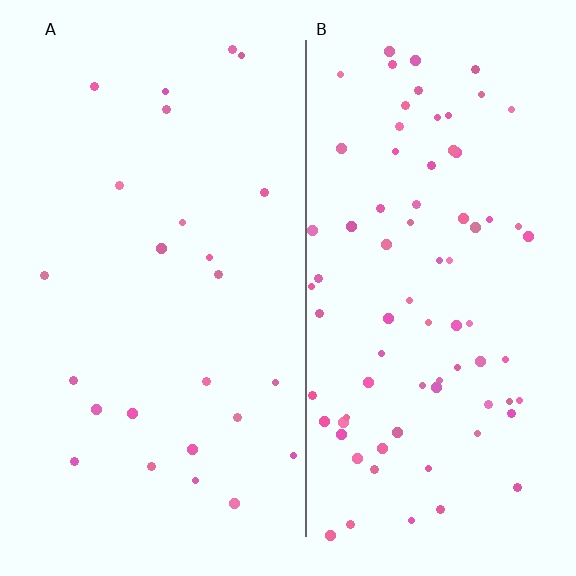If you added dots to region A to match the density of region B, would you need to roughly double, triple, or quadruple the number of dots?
Approximately triple.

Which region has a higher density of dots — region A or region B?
B (the right).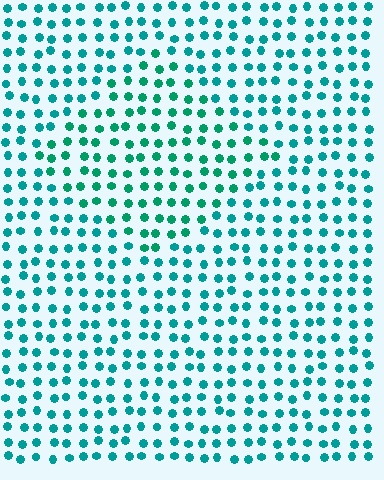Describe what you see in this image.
The image is filled with small teal elements in a uniform arrangement. A diamond-shaped region is visible where the elements are tinted to a slightly different hue, forming a subtle color boundary.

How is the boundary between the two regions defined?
The boundary is defined purely by a slight shift in hue (about 20 degrees). Spacing, size, and orientation are identical on both sides.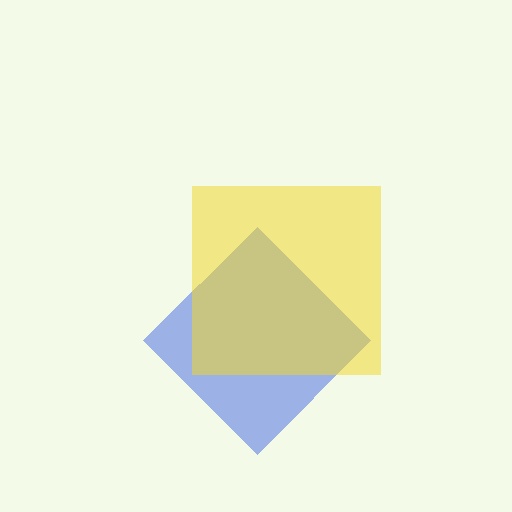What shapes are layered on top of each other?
The layered shapes are: a blue diamond, a yellow square.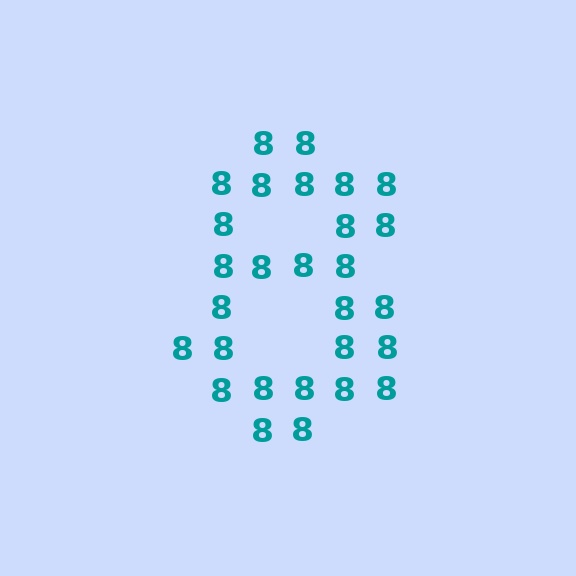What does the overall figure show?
The overall figure shows the digit 8.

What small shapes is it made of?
It is made of small digit 8's.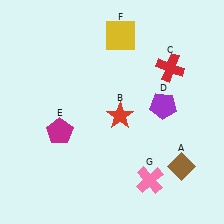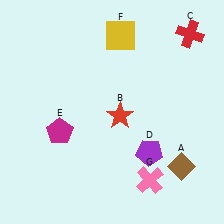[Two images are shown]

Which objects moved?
The objects that moved are: the red cross (C), the purple pentagon (D).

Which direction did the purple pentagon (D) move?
The purple pentagon (D) moved down.